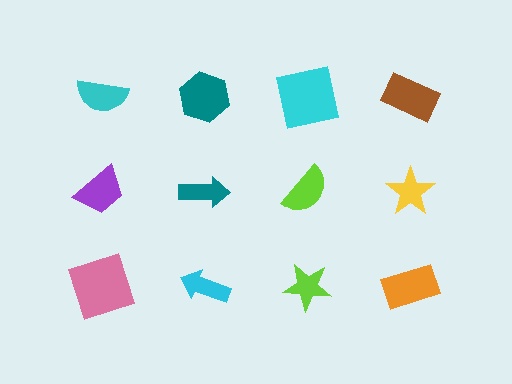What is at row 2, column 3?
A lime semicircle.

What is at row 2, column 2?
A teal arrow.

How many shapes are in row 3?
4 shapes.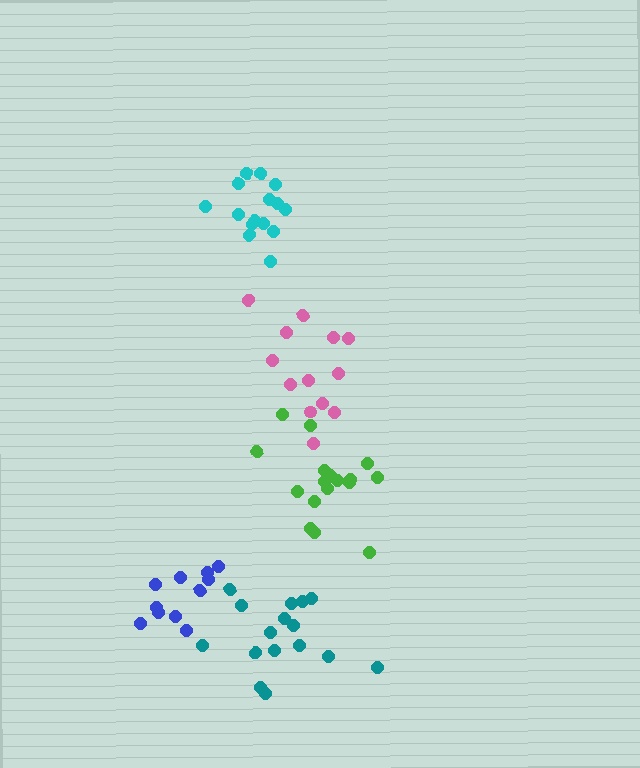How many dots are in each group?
Group 1: 13 dots, Group 2: 16 dots, Group 3: 17 dots, Group 4: 15 dots, Group 5: 11 dots (72 total).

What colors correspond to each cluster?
The clusters are colored: pink, teal, green, cyan, blue.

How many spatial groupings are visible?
There are 5 spatial groupings.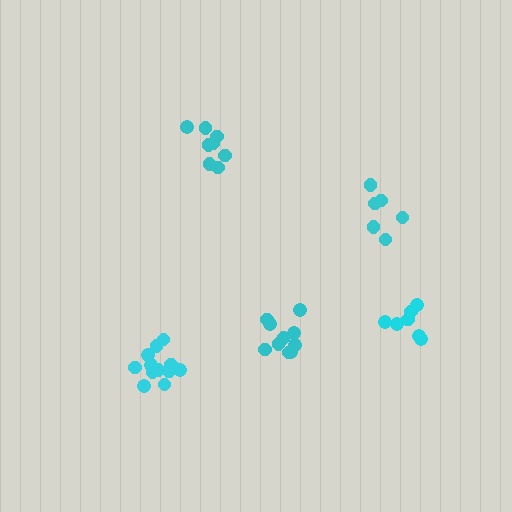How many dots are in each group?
Group 1: 12 dots, Group 2: 10 dots, Group 3: 8 dots, Group 4: 7 dots, Group 5: 6 dots (43 total).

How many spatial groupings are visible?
There are 5 spatial groupings.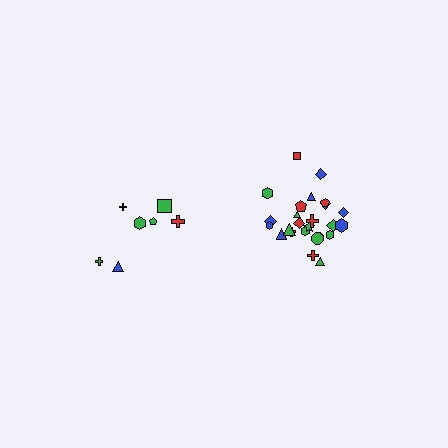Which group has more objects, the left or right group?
The right group.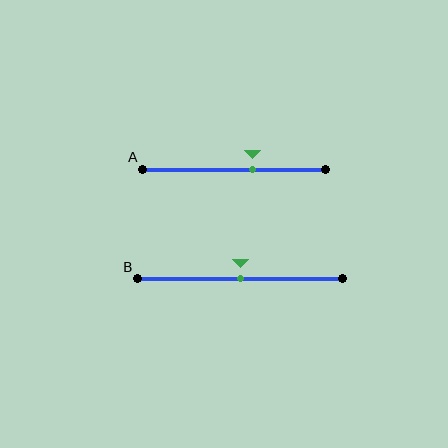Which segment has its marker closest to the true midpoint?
Segment B has its marker closest to the true midpoint.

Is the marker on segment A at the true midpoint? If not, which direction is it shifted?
No, the marker on segment A is shifted to the right by about 10% of the segment length.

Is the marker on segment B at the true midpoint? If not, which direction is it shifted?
Yes, the marker on segment B is at the true midpoint.